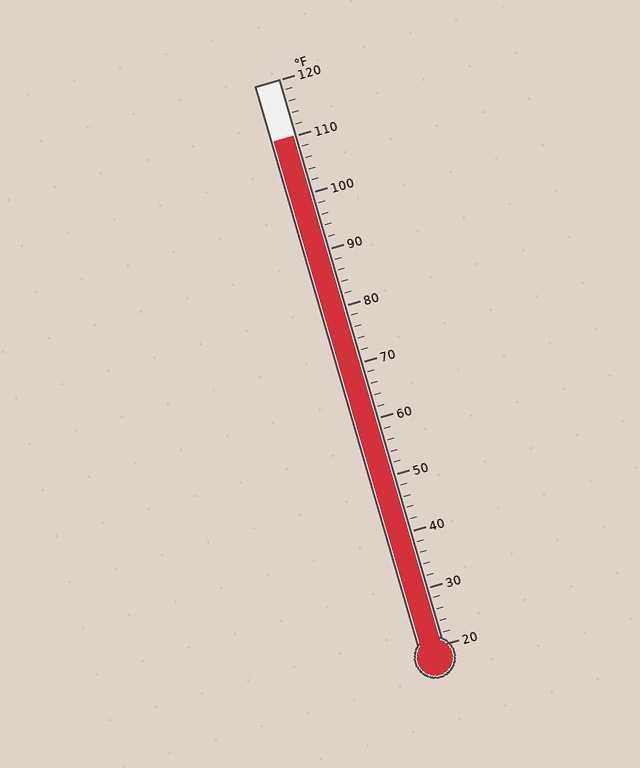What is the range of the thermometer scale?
The thermometer scale ranges from 20°F to 120°F.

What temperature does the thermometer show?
The thermometer shows approximately 110°F.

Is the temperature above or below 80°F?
The temperature is above 80°F.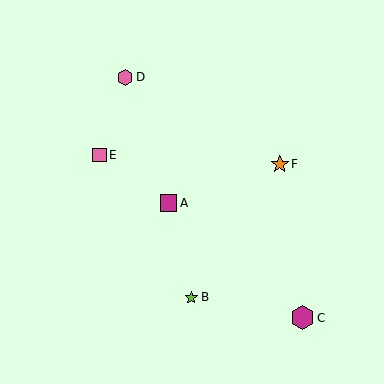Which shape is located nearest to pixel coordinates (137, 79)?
The pink hexagon (labeled D) at (125, 77) is nearest to that location.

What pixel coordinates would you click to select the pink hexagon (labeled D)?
Click at (125, 77) to select the pink hexagon D.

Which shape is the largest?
The magenta hexagon (labeled C) is the largest.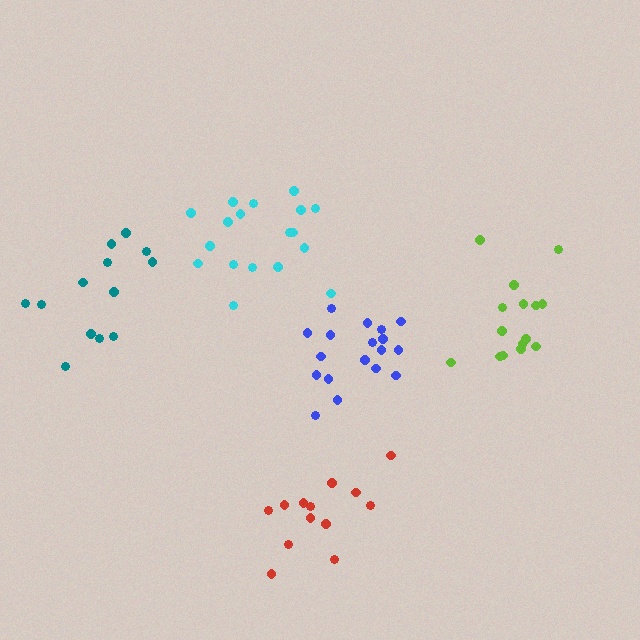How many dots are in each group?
Group 1: 18 dots, Group 2: 15 dots, Group 3: 18 dots, Group 4: 13 dots, Group 5: 13 dots (77 total).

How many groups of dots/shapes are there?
There are 5 groups.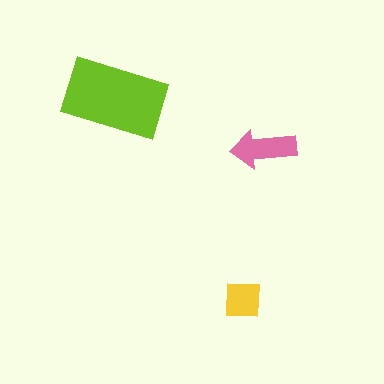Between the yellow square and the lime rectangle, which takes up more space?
The lime rectangle.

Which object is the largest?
The lime rectangle.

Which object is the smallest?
The yellow square.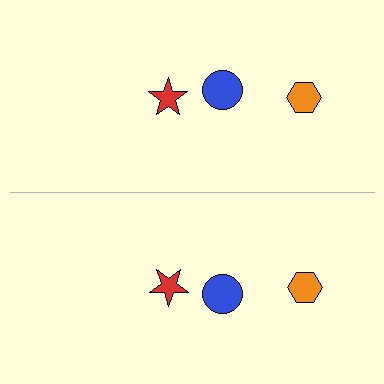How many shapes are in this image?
There are 6 shapes in this image.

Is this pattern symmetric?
Yes, this pattern has bilateral (reflection) symmetry.